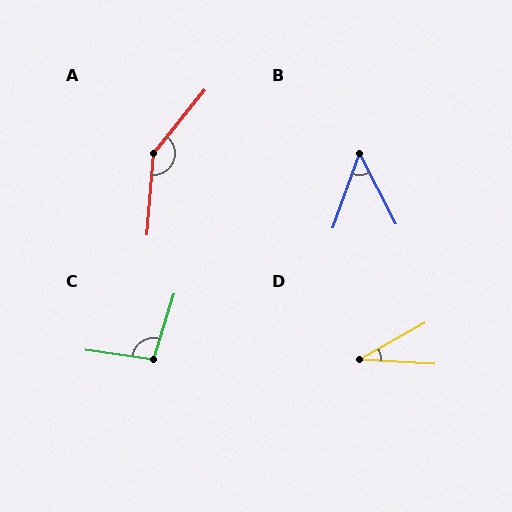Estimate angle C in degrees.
Approximately 99 degrees.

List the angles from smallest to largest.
D (33°), B (47°), C (99°), A (145°).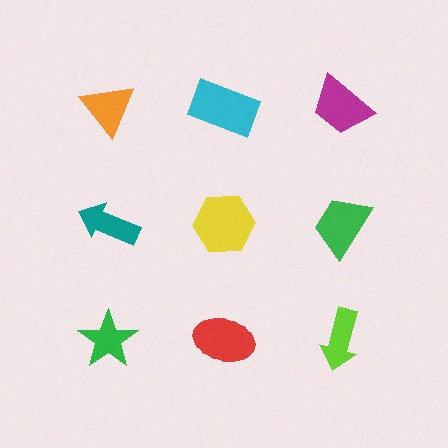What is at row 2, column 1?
A teal arrow.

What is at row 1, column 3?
A magenta trapezoid.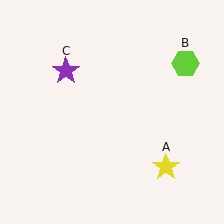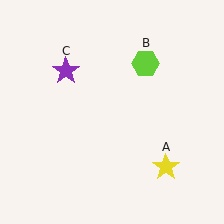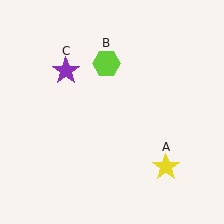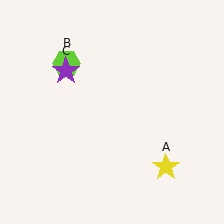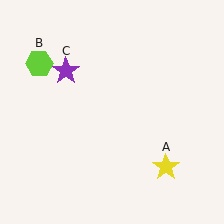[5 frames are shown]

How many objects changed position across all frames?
1 object changed position: lime hexagon (object B).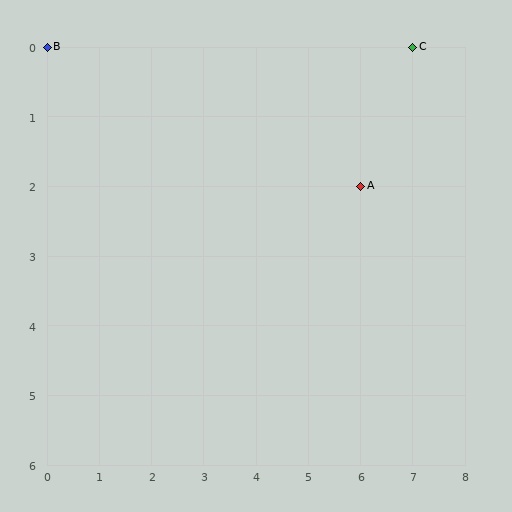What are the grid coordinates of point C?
Point C is at grid coordinates (7, 0).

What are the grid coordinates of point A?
Point A is at grid coordinates (6, 2).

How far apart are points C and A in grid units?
Points C and A are 1 column and 2 rows apart (about 2.2 grid units diagonally).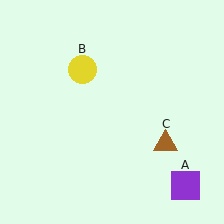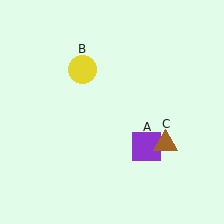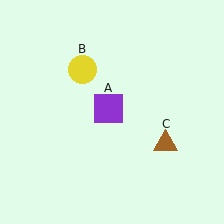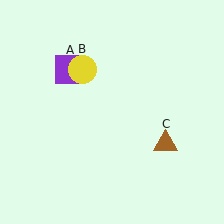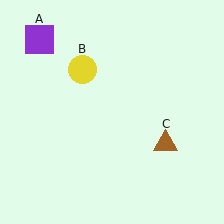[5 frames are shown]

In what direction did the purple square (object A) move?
The purple square (object A) moved up and to the left.